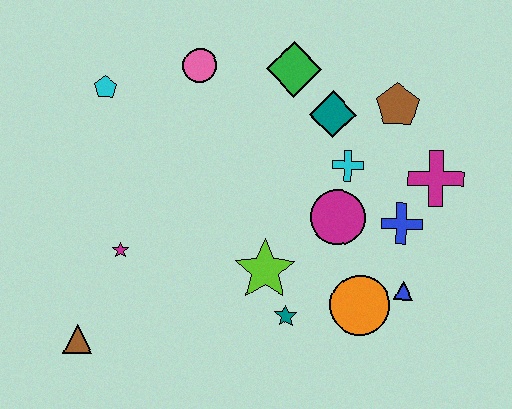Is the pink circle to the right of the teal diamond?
No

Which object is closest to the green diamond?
The teal diamond is closest to the green diamond.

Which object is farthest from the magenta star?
The magenta cross is farthest from the magenta star.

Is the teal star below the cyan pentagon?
Yes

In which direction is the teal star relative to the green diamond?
The teal star is below the green diamond.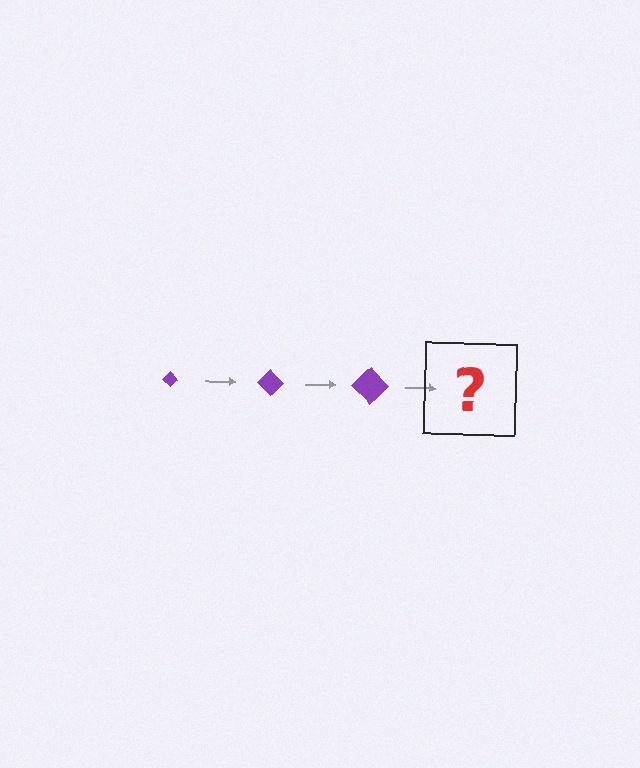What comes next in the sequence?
The next element should be a purple diamond, larger than the previous one.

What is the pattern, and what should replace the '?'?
The pattern is that the diamond gets progressively larger each step. The '?' should be a purple diamond, larger than the previous one.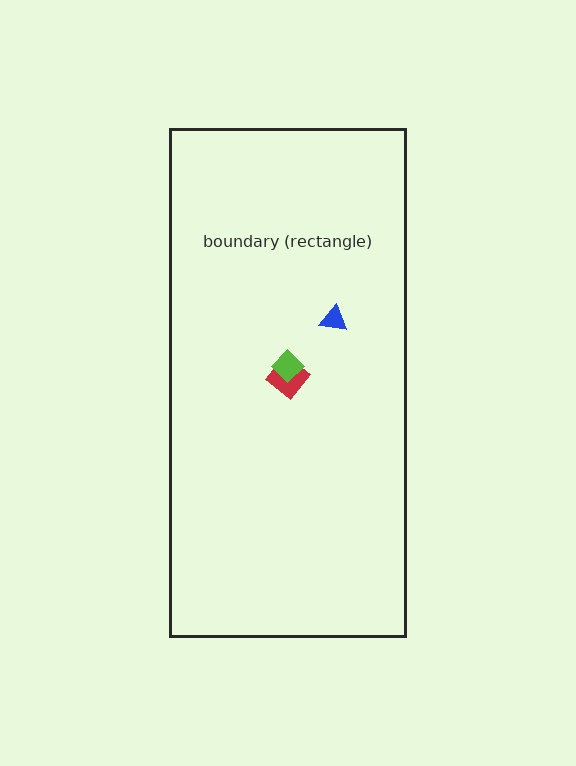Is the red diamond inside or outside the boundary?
Inside.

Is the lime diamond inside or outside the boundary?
Inside.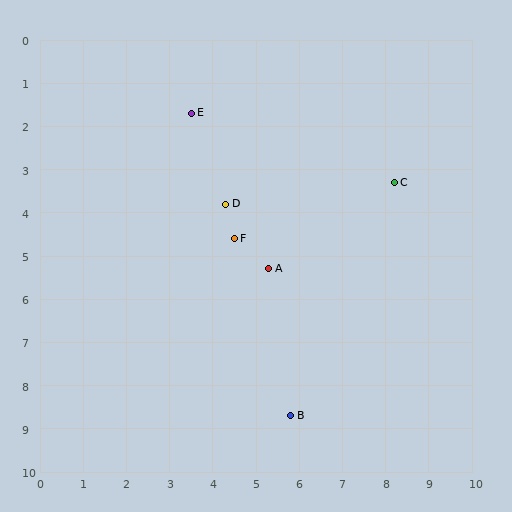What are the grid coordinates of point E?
Point E is at approximately (3.5, 1.7).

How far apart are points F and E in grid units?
Points F and E are about 3.1 grid units apart.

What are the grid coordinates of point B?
Point B is at approximately (5.8, 8.7).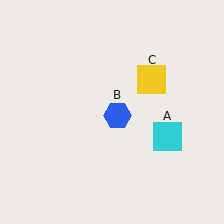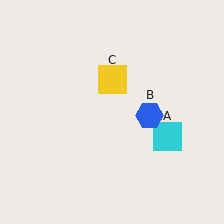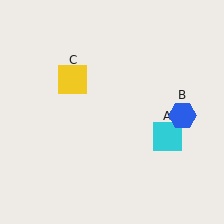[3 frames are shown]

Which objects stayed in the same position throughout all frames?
Cyan square (object A) remained stationary.